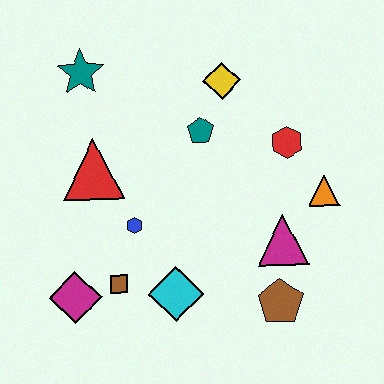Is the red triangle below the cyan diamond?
No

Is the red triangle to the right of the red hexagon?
No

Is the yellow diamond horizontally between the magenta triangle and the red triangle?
Yes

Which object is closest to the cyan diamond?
The brown square is closest to the cyan diamond.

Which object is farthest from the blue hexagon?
The orange triangle is farthest from the blue hexagon.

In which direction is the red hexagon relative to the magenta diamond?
The red hexagon is to the right of the magenta diamond.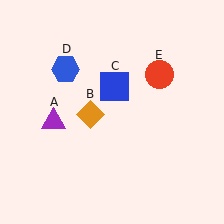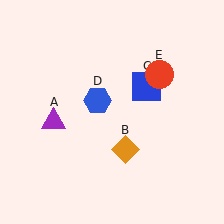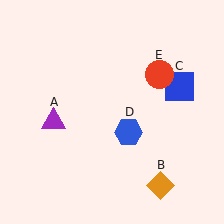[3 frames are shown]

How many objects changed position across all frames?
3 objects changed position: orange diamond (object B), blue square (object C), blue hexagon (object D).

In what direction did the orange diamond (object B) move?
The orange diamond (object B) moved down and to the right.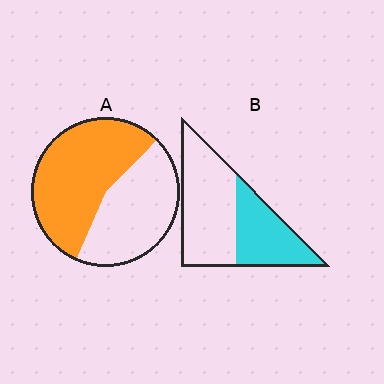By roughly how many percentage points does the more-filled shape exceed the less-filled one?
By roughly 15 percentage points (A over B).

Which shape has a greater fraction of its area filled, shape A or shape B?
Shape A.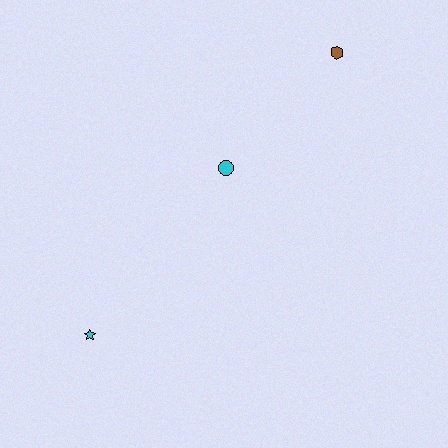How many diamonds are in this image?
There are no diamonds.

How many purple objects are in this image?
There are no purple objects.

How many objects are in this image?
There are 3 objects.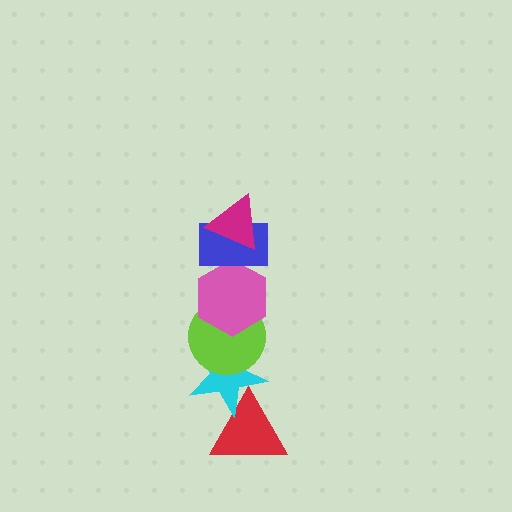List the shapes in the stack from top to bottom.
From top to bottom: the magenta triangle, the blue rectangle, the pink hexagon, the lime circle, the cyan star, the red triangle.